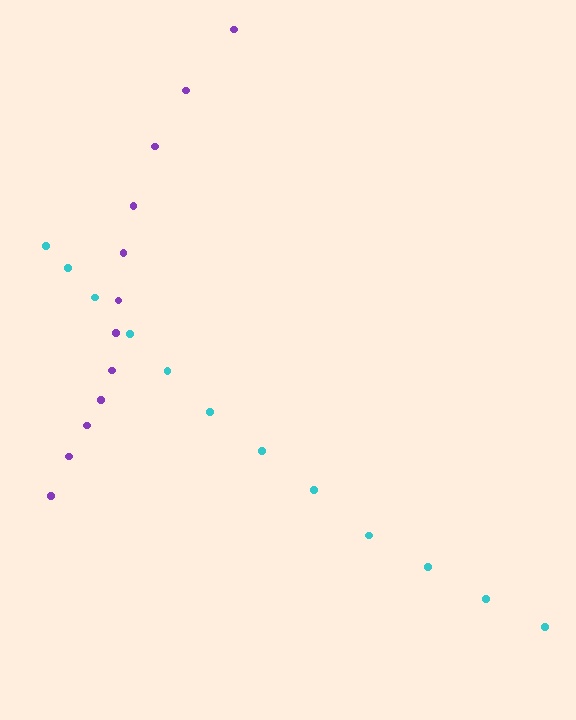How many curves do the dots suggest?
There are 2 distinct paths.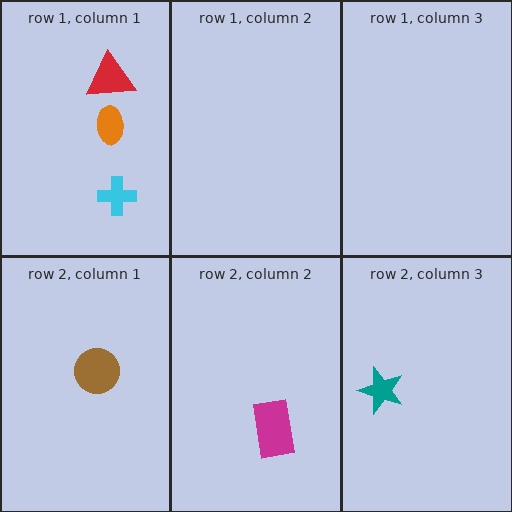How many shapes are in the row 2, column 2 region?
1.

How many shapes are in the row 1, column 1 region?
3.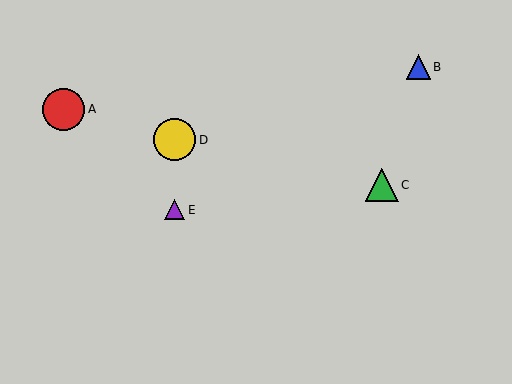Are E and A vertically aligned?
No, E is at x≈175 and A is at x≈63.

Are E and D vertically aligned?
Yes, both are at x≈175.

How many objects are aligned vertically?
2 objects (D, E) are aligned vertically.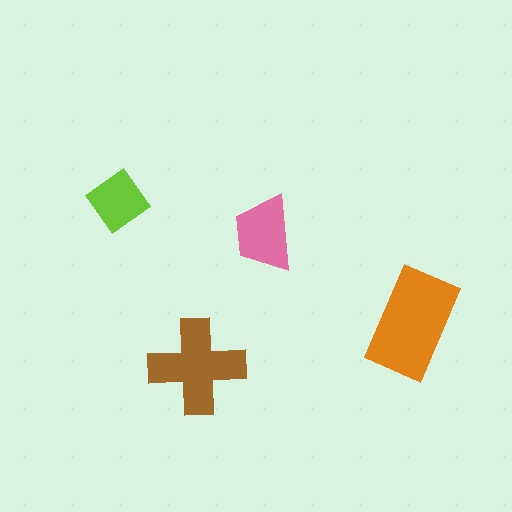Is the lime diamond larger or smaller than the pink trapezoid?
Smaller.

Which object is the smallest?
The lime diamond.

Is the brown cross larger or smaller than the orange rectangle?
Smaller.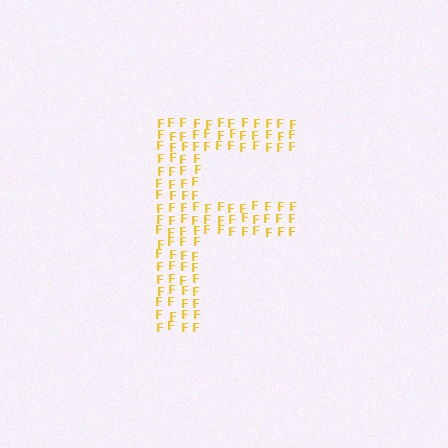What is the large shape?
The large shape is the letter F.